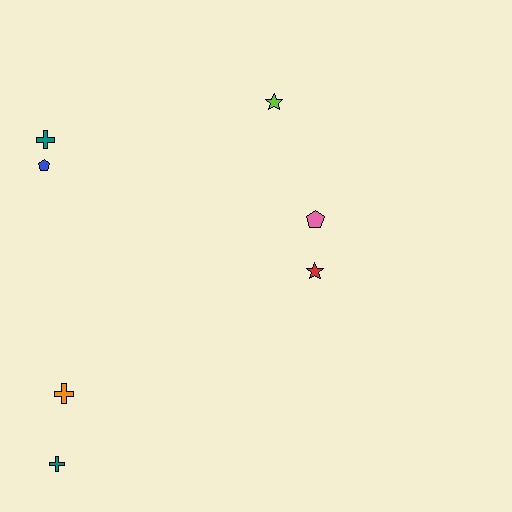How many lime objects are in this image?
There is 1 lime object.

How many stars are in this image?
There are 2 stars.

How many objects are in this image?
There are 7 objects.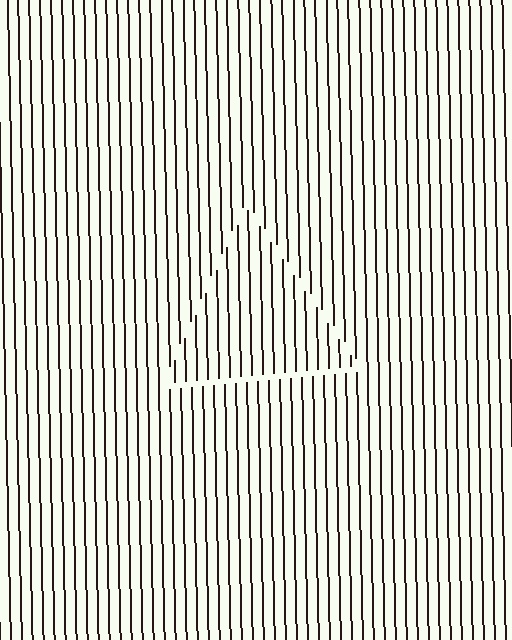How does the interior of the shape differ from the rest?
The interior of the shape contains the same grating, shifted by half a period — the contour is defined by the phase discontinuity where line-ends from the inner and outer gratings abut.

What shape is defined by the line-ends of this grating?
An illusory triangle. The interior of the shape contains the same grating, shifted by half a period — the contour is defined by the phase discontinuity where line-ends from the inner and outer gratings abut.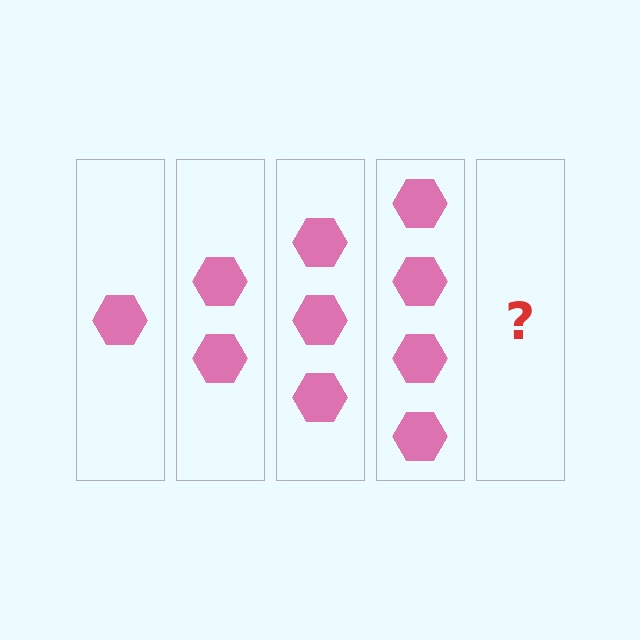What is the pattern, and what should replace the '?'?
The pattern is that each step adds one more hexagon. The '?' should be 5 hexagons.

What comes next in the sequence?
The next element should be 5 hexagons.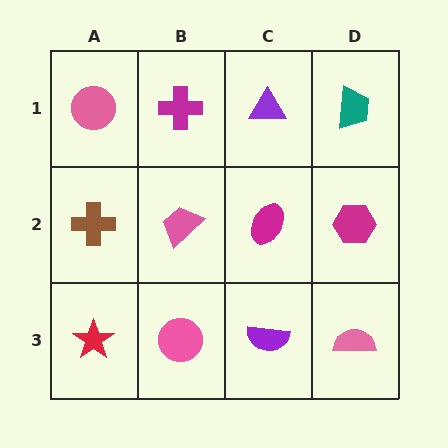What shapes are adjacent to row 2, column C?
A purple triangle (row 1, column C), a purple semicircle (row 3, column C), a pink trapezoid (row 2, column B), a magenta hexagon (row 2, column D).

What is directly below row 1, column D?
A magenta hexagon.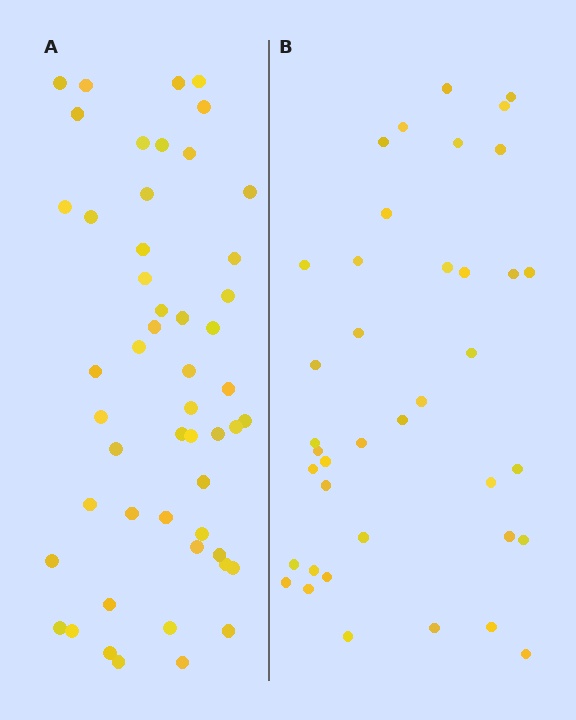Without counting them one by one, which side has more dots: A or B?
Region A (the left region) has more dots.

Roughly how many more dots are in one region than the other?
Region A has roughly 12 or so more dots than region B.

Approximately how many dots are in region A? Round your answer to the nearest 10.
About 50 dots. (The exact count is 51, which rounds to 50.)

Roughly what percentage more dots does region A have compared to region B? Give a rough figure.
About 30% more.